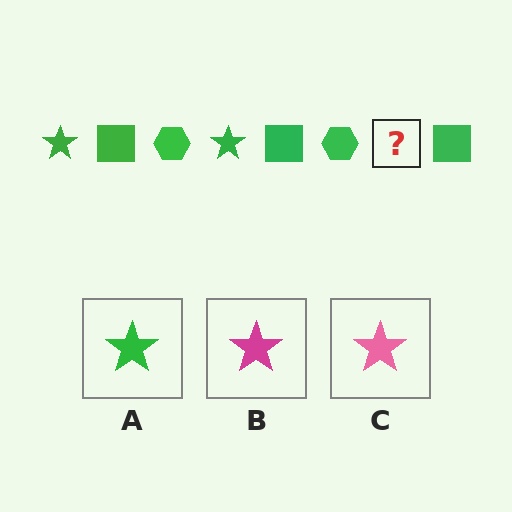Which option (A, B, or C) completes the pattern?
A.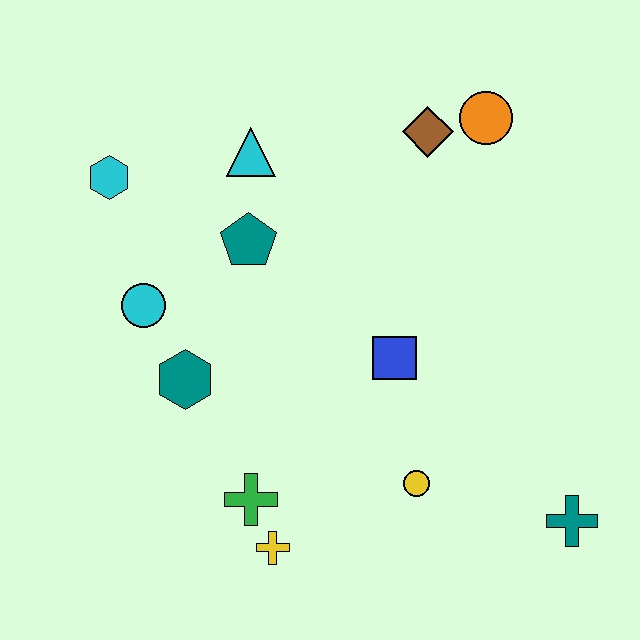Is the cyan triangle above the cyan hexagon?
Yes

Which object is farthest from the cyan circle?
The teal cross is farthest from the cyan circle.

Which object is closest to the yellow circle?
The blue square is closest to the yellow circle.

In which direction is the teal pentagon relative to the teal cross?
The teal pentagon is to the left of the teal cross.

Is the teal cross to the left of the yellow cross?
No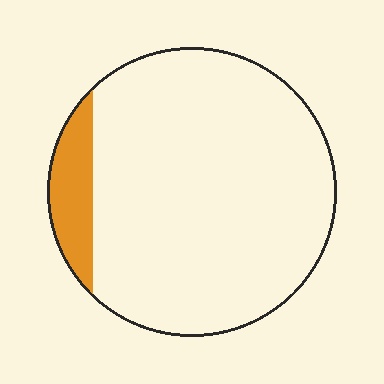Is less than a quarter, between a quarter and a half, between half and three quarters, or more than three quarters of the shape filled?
Less than a quarter.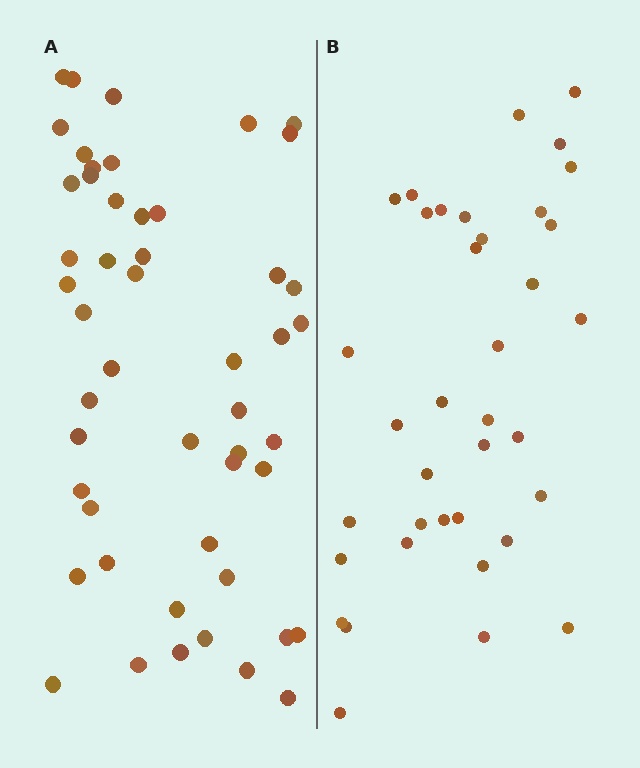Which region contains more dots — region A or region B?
Region A (the left region) has more dots.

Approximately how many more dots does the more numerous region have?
Region A has approximately 15 more dots than region B.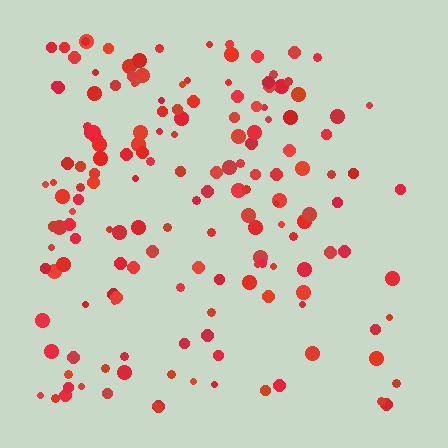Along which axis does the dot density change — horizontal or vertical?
Horizontal.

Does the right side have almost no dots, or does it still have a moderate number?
Still a moderate number, just noticeably fewer than the left.